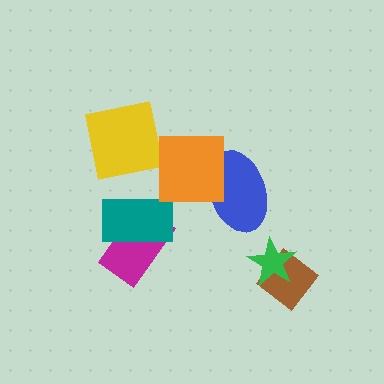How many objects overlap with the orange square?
1 object overlaps with the orange square.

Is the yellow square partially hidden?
No, no other shape covers it.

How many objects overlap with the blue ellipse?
1 object overlaps with the blue ellipse.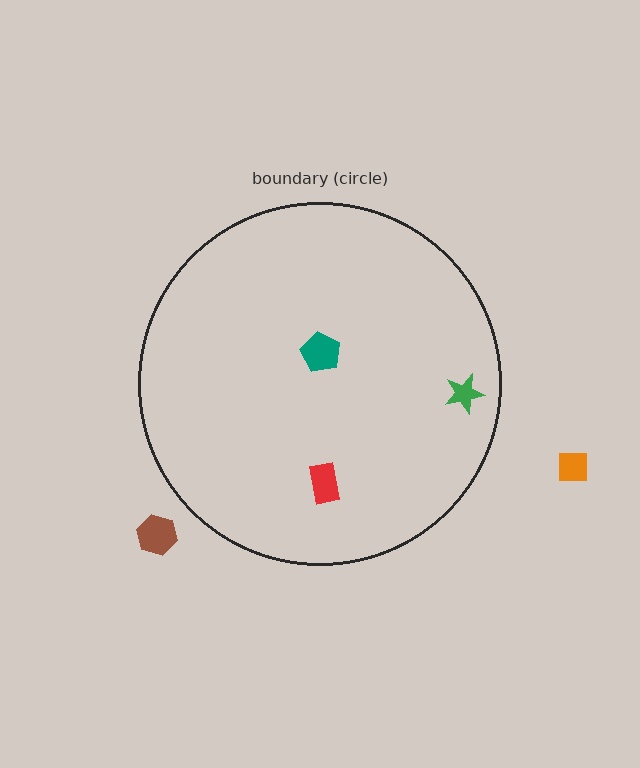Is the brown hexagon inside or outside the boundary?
Outside.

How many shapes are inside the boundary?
3 inside, 2 outside.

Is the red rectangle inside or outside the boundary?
Inside.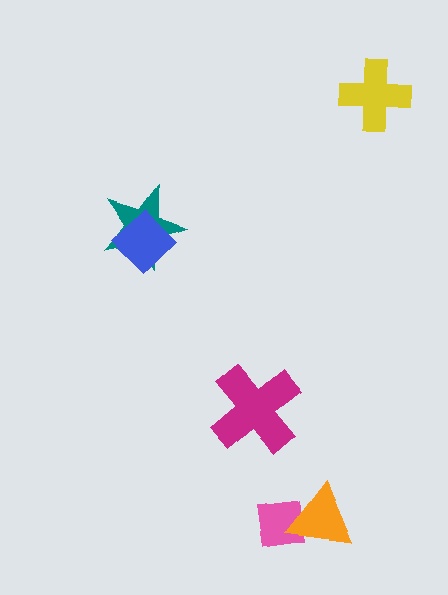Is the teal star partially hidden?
Yes, it is partially covered by another shape.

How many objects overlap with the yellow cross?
0 objects overlap with the yellow cross.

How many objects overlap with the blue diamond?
1 object overlaps with the blue diamond.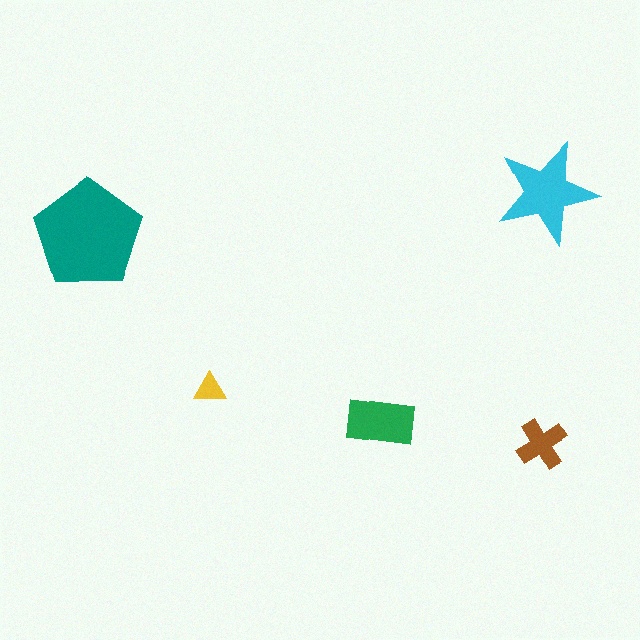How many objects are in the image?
There are 5 objects in the image.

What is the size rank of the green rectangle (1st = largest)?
3rd.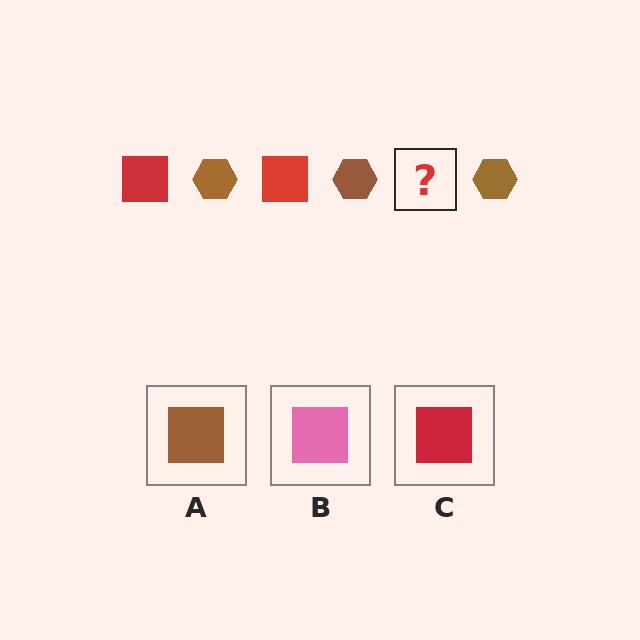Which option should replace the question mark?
Option C.